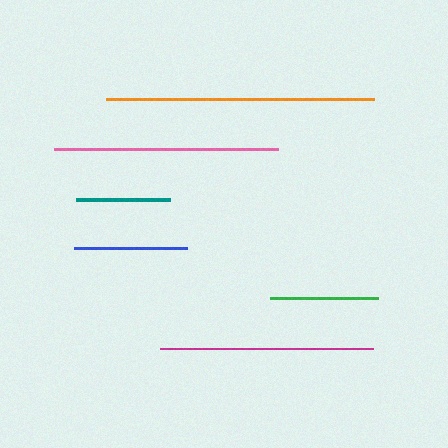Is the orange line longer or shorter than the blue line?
The orange line is longer than the blue line.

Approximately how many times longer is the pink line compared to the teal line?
The pink line is approximately 2.4 times the length of the teal line.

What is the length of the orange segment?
The orange segment is approximately 268 pixels long.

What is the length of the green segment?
The green segment is approximately 108 pixels long.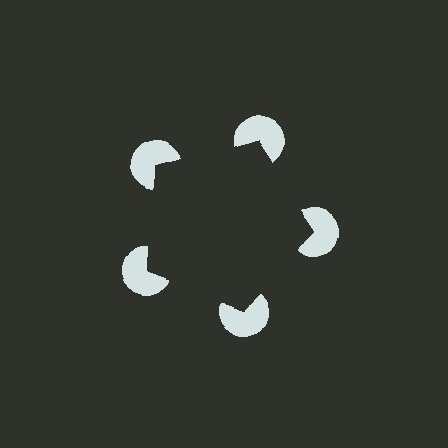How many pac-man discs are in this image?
There are 5 — one at each vertex of the illusory pentagon.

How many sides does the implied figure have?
5 sides.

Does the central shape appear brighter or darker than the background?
It typically appears slightly darker than the background, even though no actual brightness change is drawn.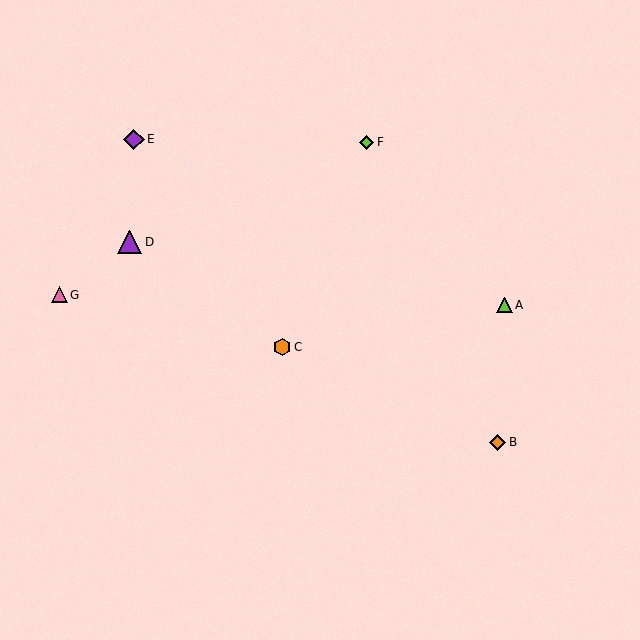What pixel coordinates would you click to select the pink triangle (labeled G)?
Click at (59, 295) to select the pink triangle G.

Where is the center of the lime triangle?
The center of the lime triangle is at (505, 305).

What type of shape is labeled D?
Shape D is a purple triangle.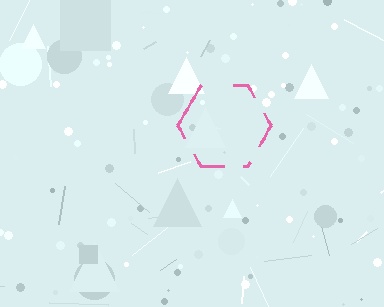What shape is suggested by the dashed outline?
The dashed outline suggests a hexagon.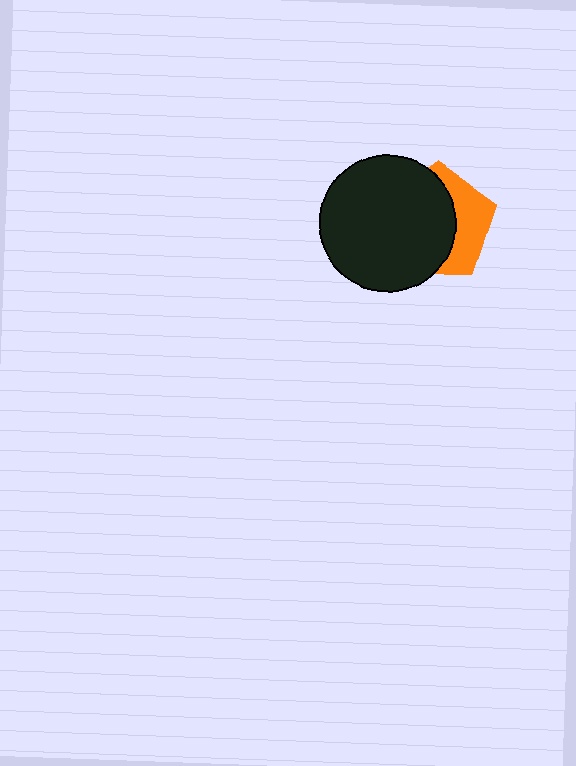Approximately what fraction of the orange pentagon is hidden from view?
Roughly 63% of the orange pentagon is hidden behind the black circle.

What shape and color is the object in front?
The object in front is a black circle.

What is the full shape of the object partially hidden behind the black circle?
The partially hidden object is an orange pentagon.